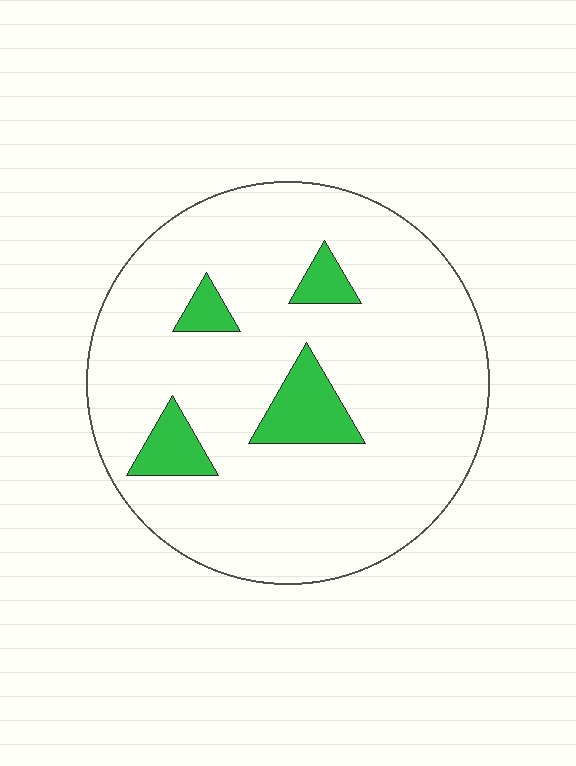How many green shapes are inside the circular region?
4.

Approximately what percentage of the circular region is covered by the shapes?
Approximately 10%.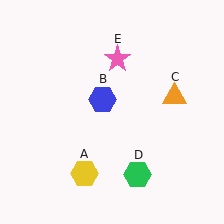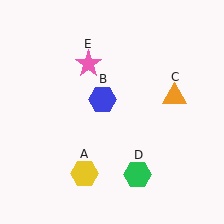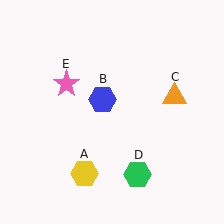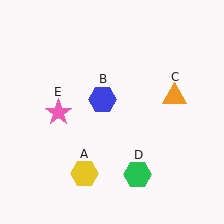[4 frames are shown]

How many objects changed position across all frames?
1 object changed position: pink star (object E).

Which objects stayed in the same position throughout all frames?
Yellow hexagon (object A) and blue hexagon (object B) and orange triangle (object C) and green hexagon (object D) remained stationary.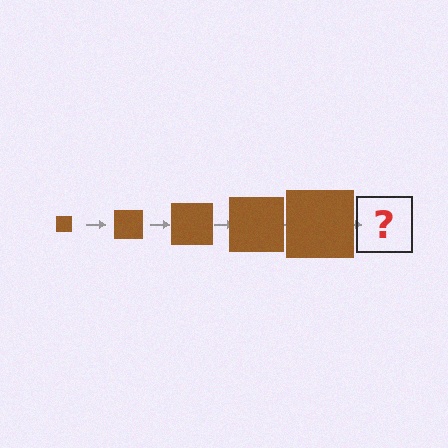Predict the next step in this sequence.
The next step is a brown square, larger than the previous one.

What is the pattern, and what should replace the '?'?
The pattern is that the square gets progressively larger each step. The '?' should be a brown square, larger than the previous one.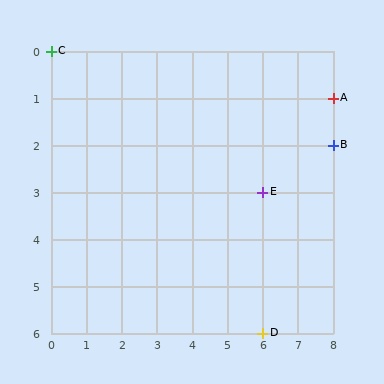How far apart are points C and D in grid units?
Points C and D are 6 columns and 6 rows apart (about 8.5 grid units diagonally).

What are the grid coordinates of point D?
Point D is at grid coordinates (6, 6).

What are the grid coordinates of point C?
Point C is at grid coordinates (0, 0).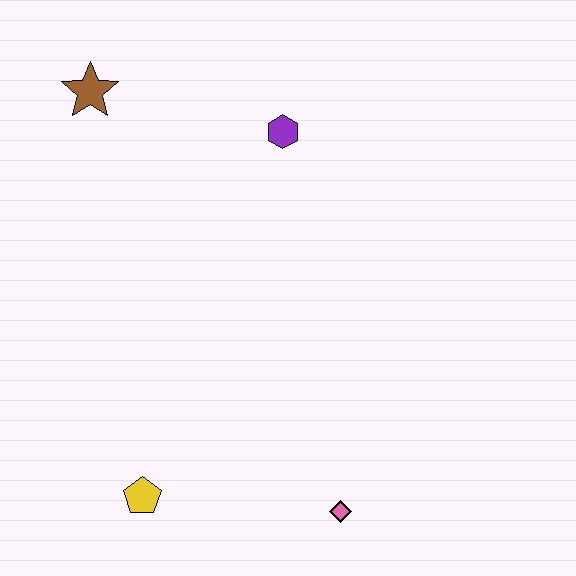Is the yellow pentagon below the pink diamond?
No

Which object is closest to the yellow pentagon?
The pink diamond is closest to the yellow pentagon.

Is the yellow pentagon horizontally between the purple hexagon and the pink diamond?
No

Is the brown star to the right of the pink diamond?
No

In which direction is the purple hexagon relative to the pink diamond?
The purple hexagon is above the pink diamond.